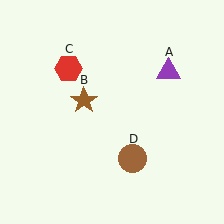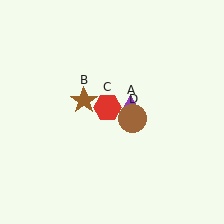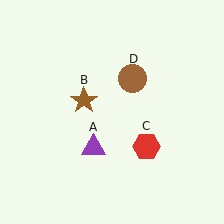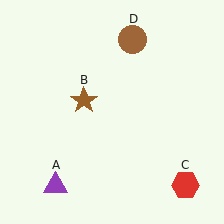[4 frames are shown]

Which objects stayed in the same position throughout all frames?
Brown star (object B) remained stationary.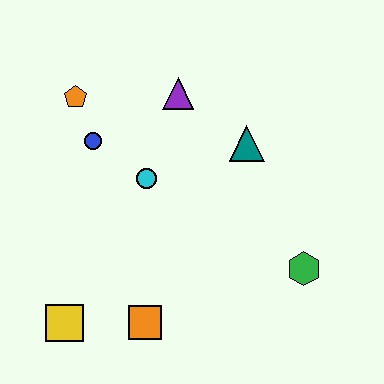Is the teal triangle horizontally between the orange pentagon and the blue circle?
No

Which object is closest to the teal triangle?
The purple triangle is closest to the teal triangle.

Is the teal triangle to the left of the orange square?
No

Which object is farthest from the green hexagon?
The orange pentagon is farthest from the green hexagon.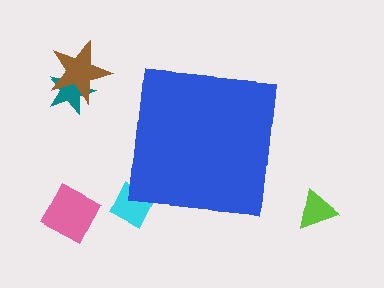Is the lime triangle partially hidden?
No, the lime triangle is fully visible.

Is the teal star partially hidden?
No, the teal star is fully visible.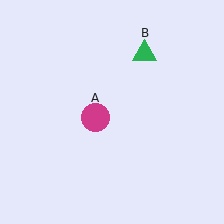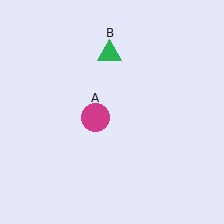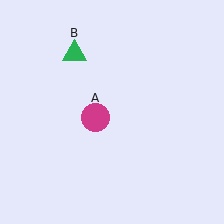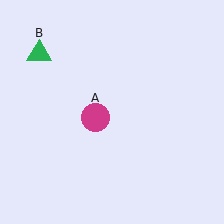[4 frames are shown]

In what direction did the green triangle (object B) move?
The green triangle (object B) moved left.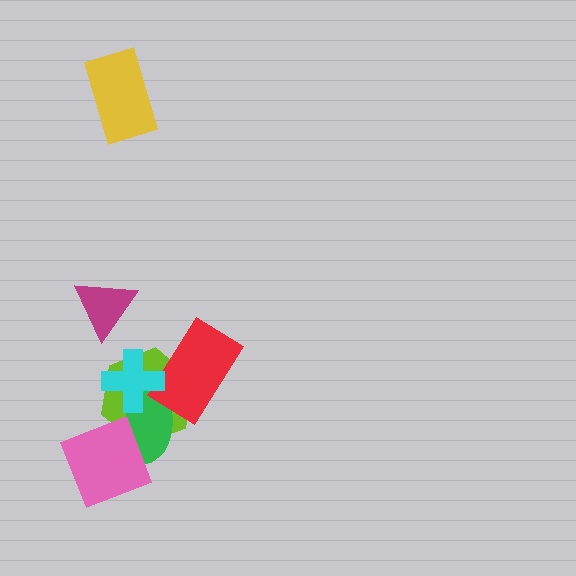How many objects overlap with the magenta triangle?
0 objects overlap with the magenta triangle.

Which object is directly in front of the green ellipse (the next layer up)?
The red rectangle is directly in front of the green ellipse.